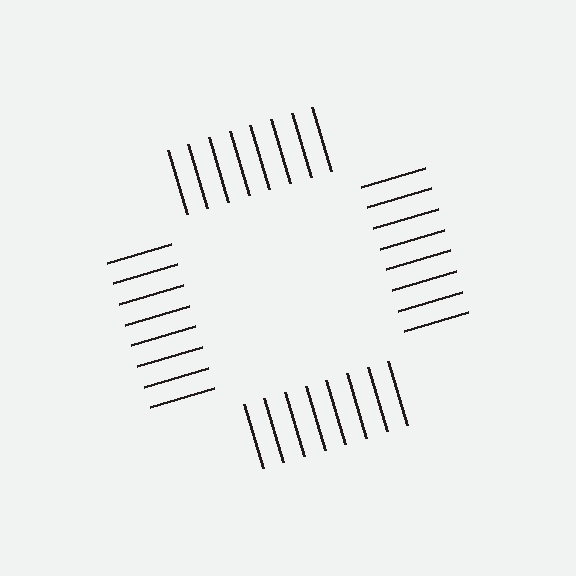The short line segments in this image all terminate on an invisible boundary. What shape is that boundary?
An illusory square — the line segments terminate on its edges but no continuous stroke is drawn.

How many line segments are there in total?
32 — 8 along each of the 4 edges.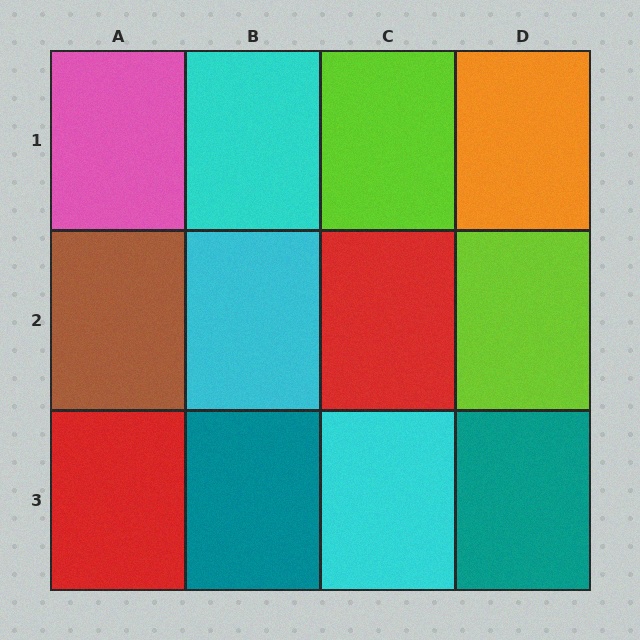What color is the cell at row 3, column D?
Teal.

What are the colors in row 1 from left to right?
Pink, cyan, lime, orange.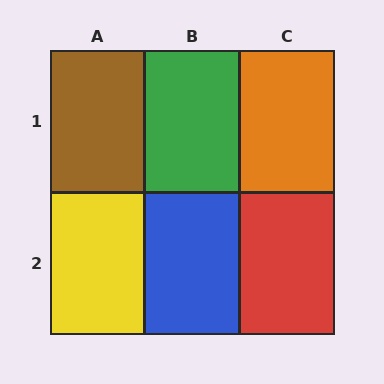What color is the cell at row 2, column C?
Red.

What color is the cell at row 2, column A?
Yellow.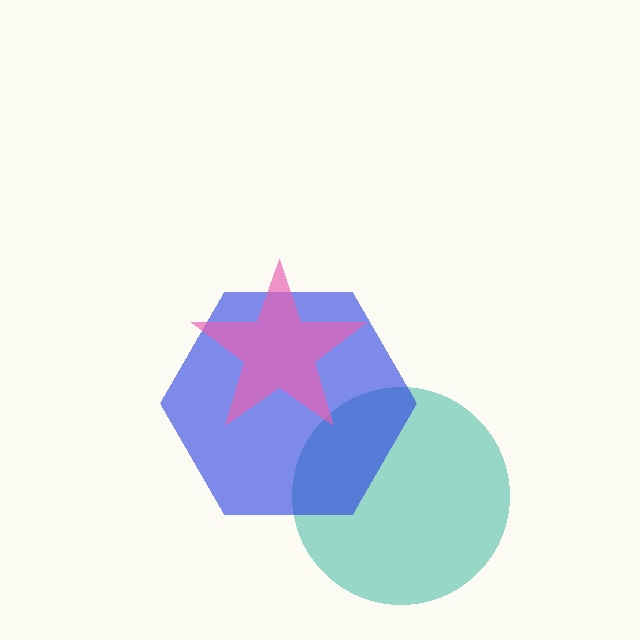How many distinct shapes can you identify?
There are 3 distinct shapes: a teal circle, a blue hexagon, a pink star.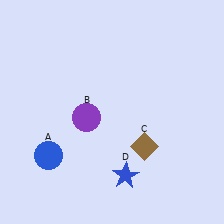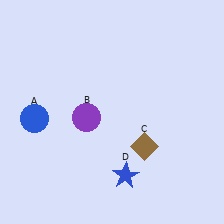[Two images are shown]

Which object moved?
The blue circle (A) moved up.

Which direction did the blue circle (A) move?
The blue circle (A) moved up.